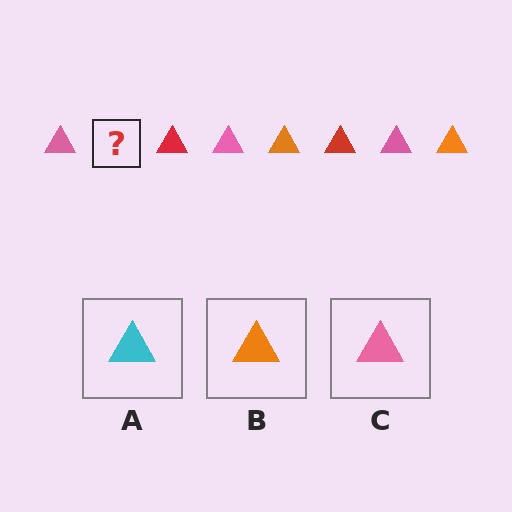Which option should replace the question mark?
Option B.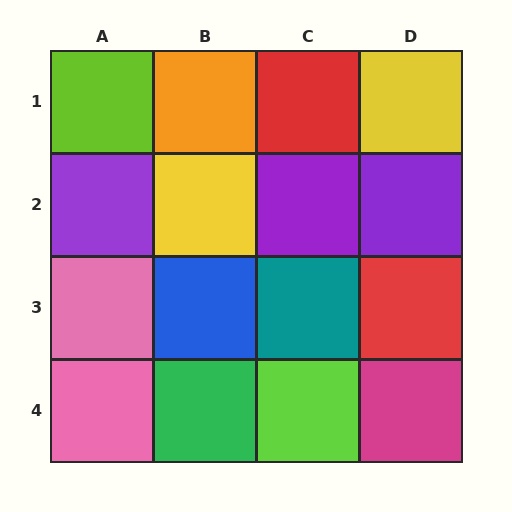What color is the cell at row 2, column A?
Purple.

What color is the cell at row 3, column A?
Pink.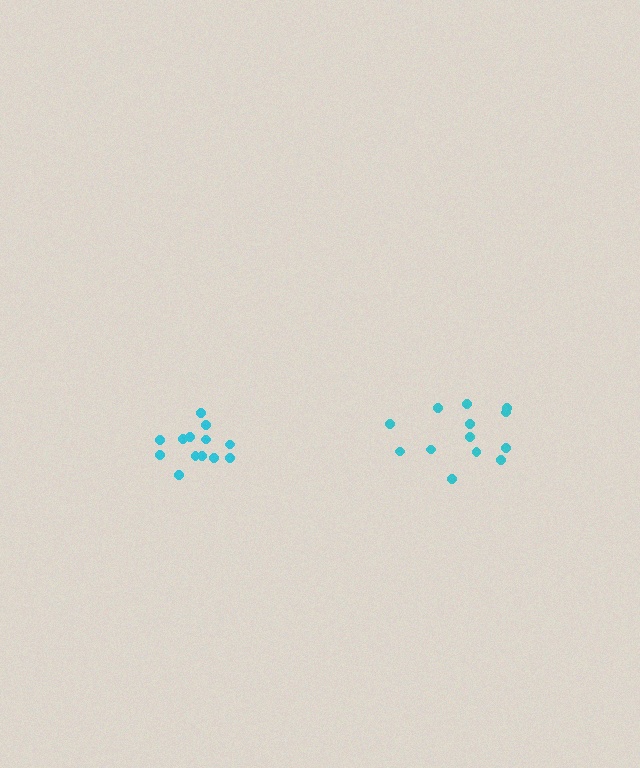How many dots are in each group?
Group 1: 13 dots, Group 2: 13 dots (26 total).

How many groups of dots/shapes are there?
There are 2 groups.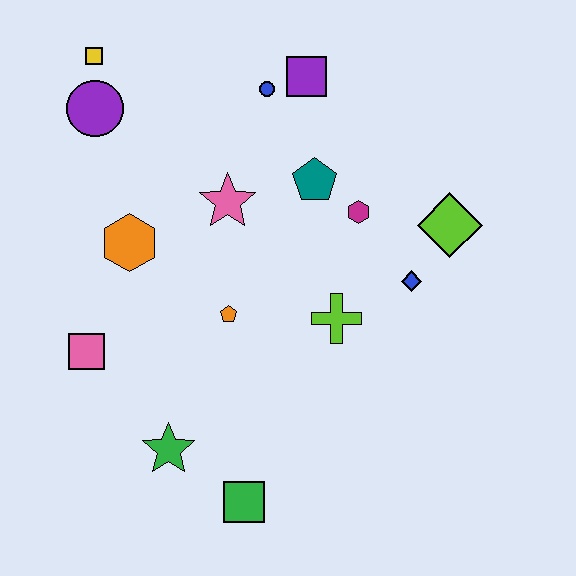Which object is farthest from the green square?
The yellow square is farthest from the green square.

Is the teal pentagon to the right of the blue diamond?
No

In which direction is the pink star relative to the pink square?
The pink star is above the pink square.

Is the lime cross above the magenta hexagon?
No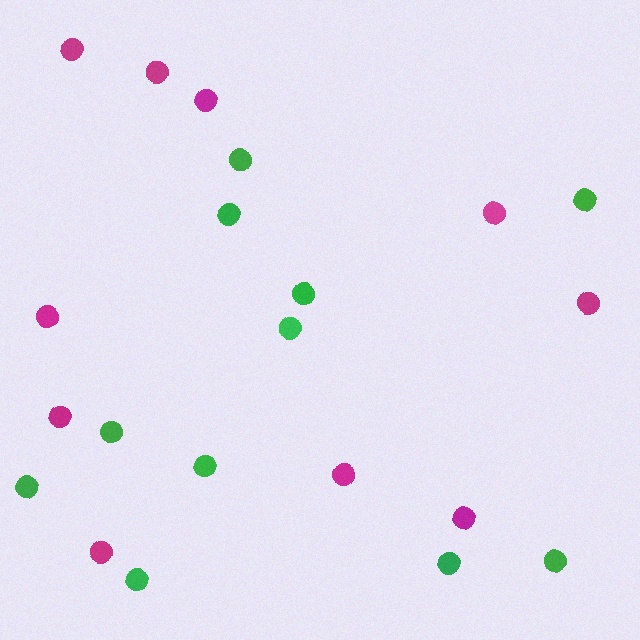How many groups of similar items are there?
There are 2 groups: one group of green circles (11) and one group of magenta circles (10).